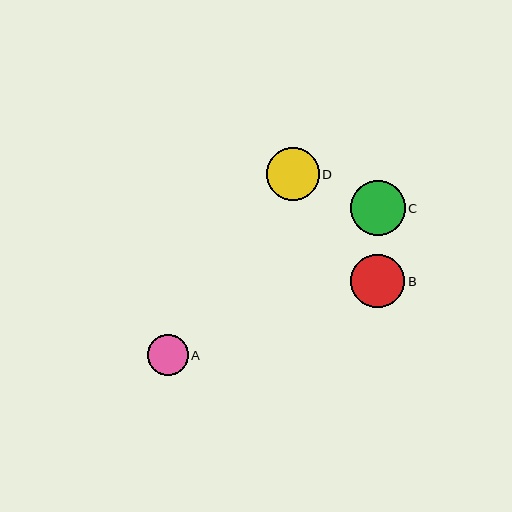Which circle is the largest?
Circle C is the largest with a size of approximately 55 pixels.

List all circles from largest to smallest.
From largest to smallest: C, B, D, A.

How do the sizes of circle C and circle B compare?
Circle C and circle B are approximately the same size.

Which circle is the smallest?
Circle A is the smallest with a size of approximately 41 pixels.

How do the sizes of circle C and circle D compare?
Circle C and circle D are approximately the same size.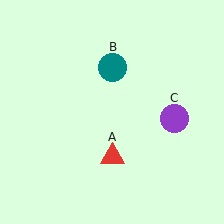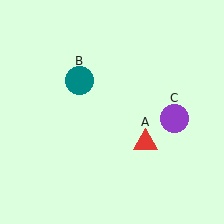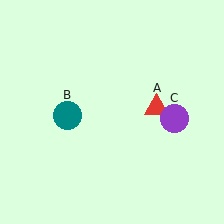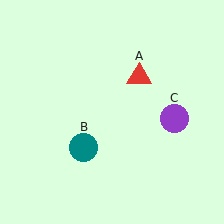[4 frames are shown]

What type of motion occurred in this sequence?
The red triangle (object A), teal circle (object B) rotated counterclockwise around the center of the scene.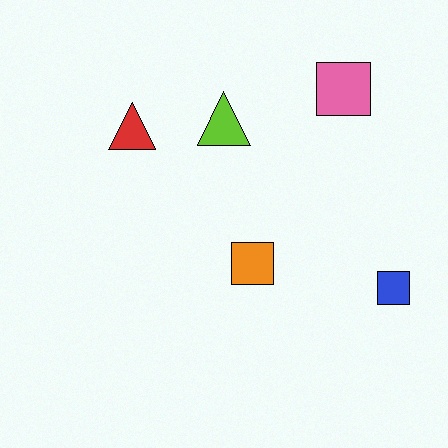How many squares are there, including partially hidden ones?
There are 3 squares.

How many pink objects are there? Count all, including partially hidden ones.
There is 1 pink object.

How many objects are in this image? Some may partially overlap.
There are 5 objects.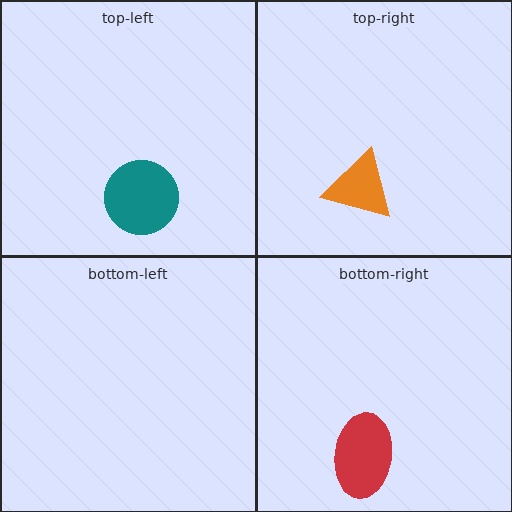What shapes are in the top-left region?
The teal circle.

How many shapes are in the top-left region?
1.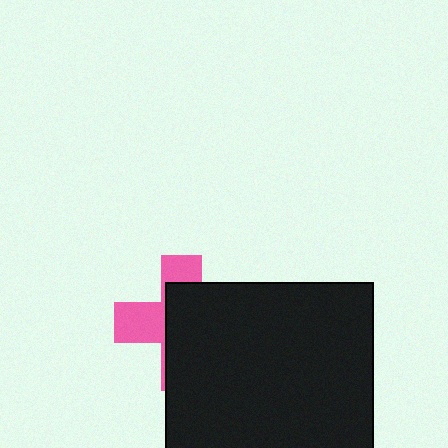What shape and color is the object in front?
The object in front is a black square.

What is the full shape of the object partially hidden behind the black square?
The partially hidden object is a pink cross.